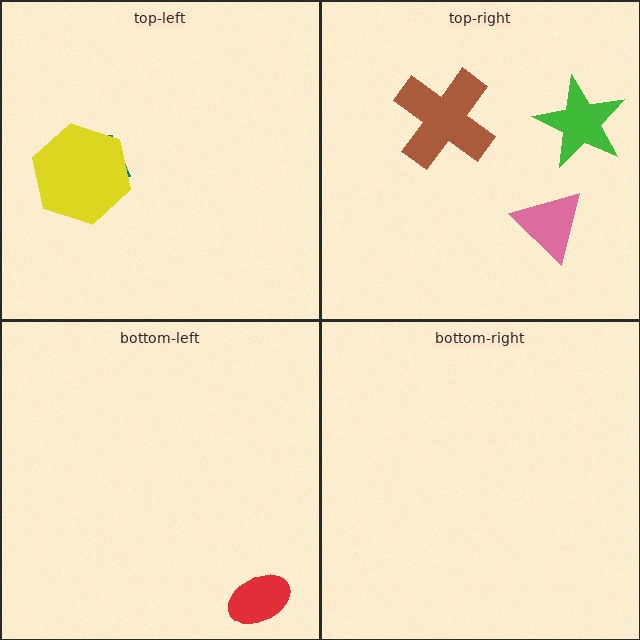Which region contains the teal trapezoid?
The top-left region.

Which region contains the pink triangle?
The top-right region.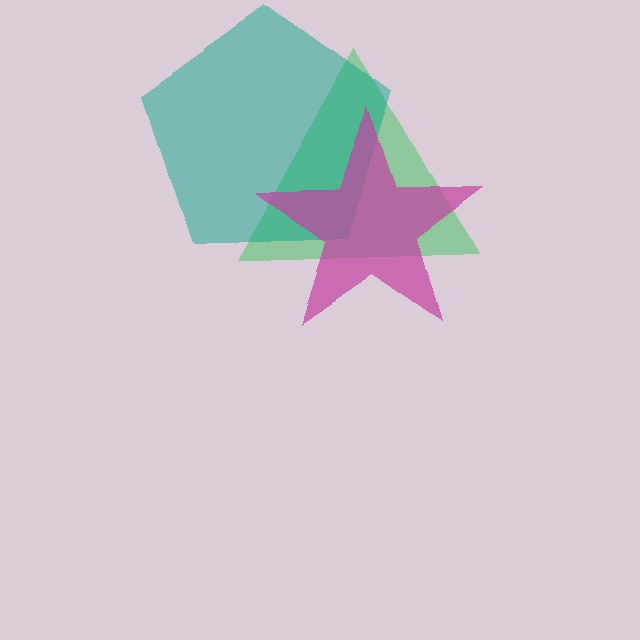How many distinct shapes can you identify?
There are 3 distinct shapes: a green triangle, a teal pentagon, a magenta star.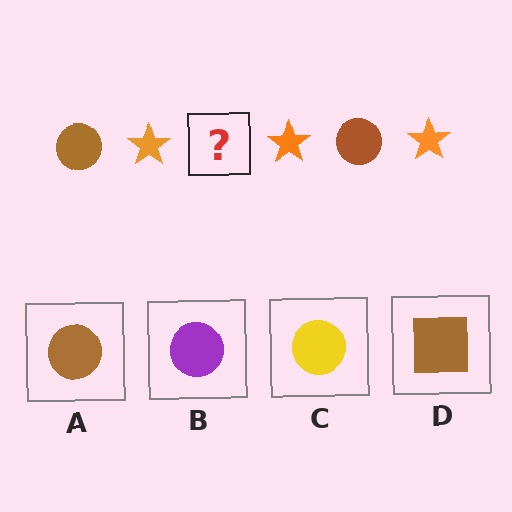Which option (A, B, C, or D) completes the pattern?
A.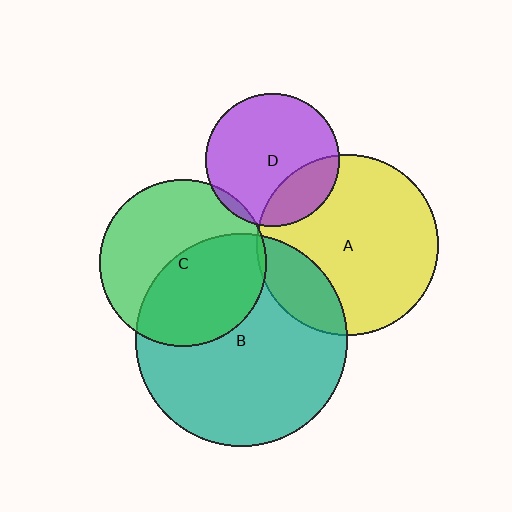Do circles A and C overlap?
Yes.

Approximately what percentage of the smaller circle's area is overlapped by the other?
Approximately 5%.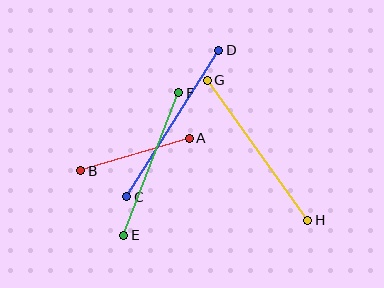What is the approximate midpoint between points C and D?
The midpoint is at approximately (173, 123) pixels.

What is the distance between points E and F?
The distance is approximately 153 pixels.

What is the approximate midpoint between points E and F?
The midpoint is at approximately (151, 164) pixels.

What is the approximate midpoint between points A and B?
The midpoint is at approximately (135, 154) pixels.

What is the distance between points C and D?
The distance is approximately 173 pixels.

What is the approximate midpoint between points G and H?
The midpoint is at approximately (257, 150) pixels.